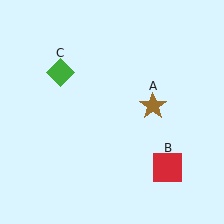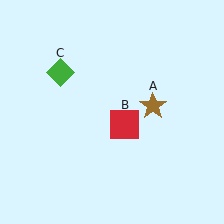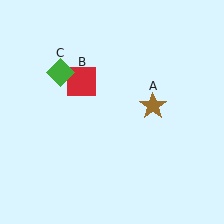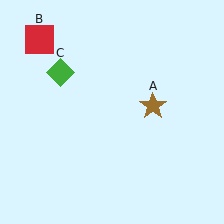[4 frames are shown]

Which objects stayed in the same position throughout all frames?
Brown star (object A) and green diamond (object C) remained stationary.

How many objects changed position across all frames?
1 object changed position: red square (object B).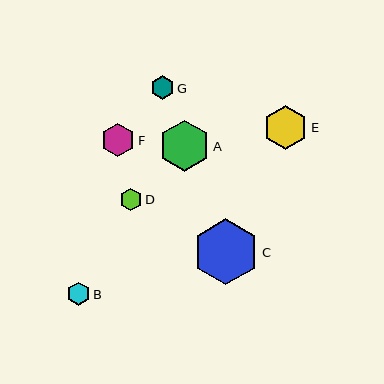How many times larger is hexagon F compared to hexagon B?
Hexagon F is approximately 1.4 times the size of hexagon B.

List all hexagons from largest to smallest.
From largest to smallest: C, A, E, F, G, B, D.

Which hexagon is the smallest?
Hexagon D is the smallest with a size of approximately 23 pixels.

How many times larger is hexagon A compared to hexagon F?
Hexagon A is approximately 1.5 times the size of hexagon F.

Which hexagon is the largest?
Hexagon C is the largest with a size of approximately 66 pixels.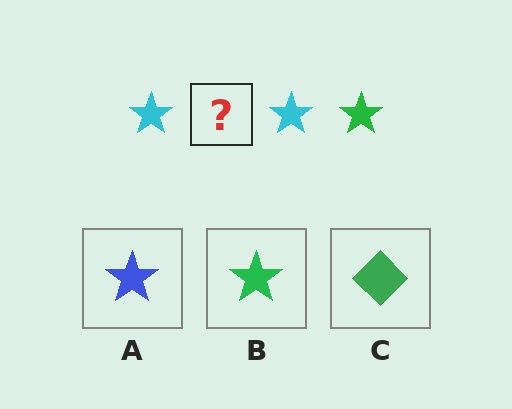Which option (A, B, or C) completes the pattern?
B.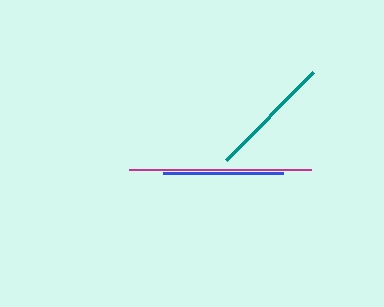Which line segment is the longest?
The magenta line is the longest at approximately 182 pixels.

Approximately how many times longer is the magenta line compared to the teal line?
The magenta line is approximately 1.5 times the length of the teal line.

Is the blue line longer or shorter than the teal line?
The teal line is longer than the blue line.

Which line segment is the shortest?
The blue line is the shortest at approximately 119 pixels.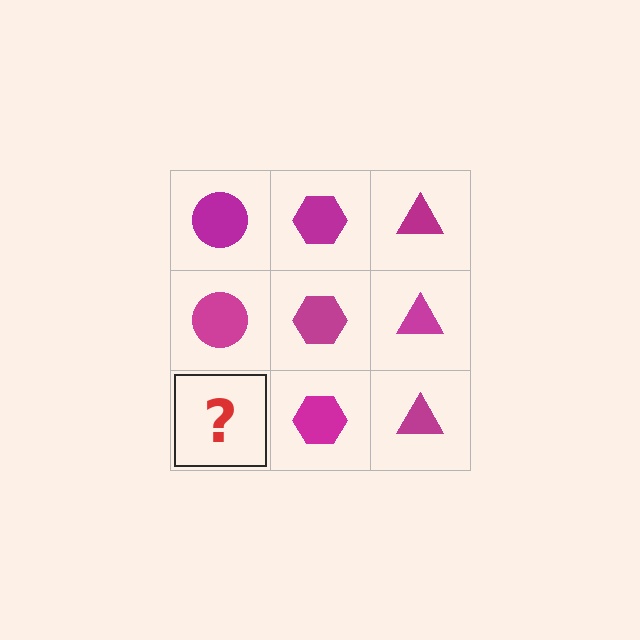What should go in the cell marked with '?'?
The missing cell should contain a magenta circle.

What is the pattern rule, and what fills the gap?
The rule is that each column has a consistent shape. The gap should be filled with a magenta circle.